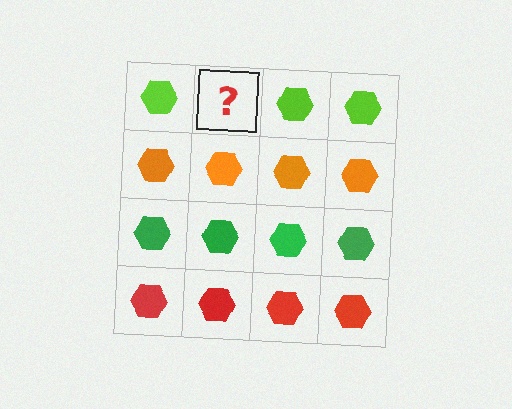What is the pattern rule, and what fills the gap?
The rule is that each row has a consistent color. The gap should be filled with a lime hexagon.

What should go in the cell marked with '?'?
The missing cell should contain a lime hexagon.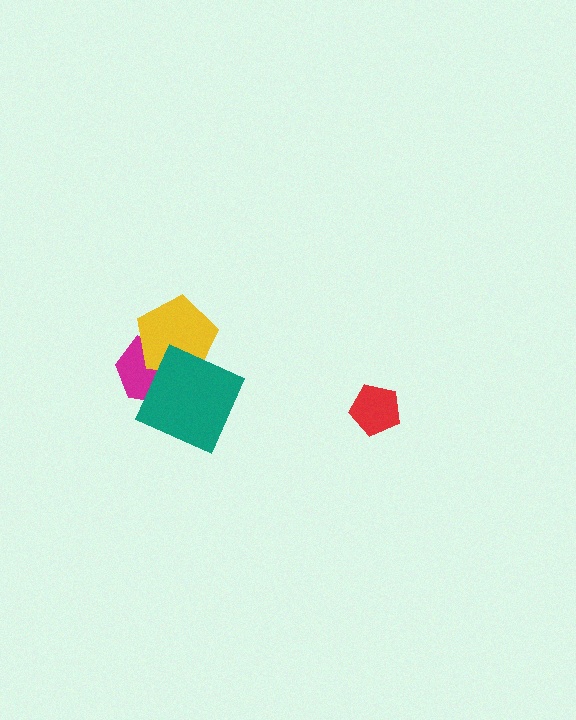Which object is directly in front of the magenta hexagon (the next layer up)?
The yellow pentagon is directly in front of the magenta hexagon.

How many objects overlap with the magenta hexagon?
2 objects overlap with the magenta hexagon.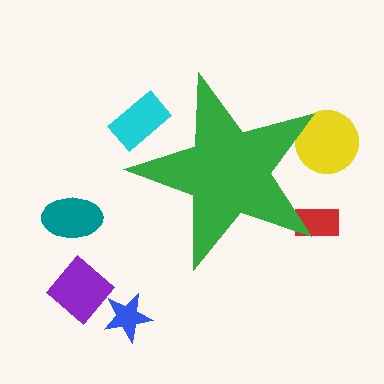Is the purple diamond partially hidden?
No, the purple diamond is fully visible.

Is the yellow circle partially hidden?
Yes, the yellow circle is partially hidden behind the green star.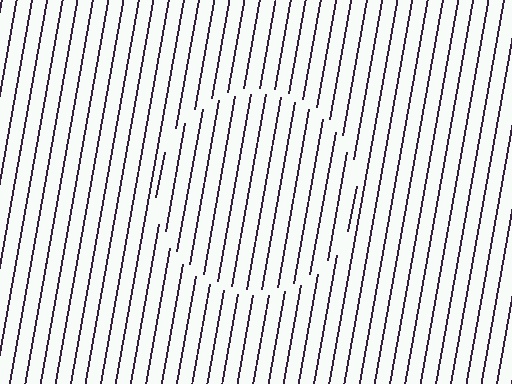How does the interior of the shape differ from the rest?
The interior of the shape contains the same grating, shifted by half a period — the contour is defined by the phase discontinuity where line-ends from the inner and outer gratings abut.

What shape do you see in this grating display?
An illusory circle. The interior of the shape contains the same grating, shifted by half a period — the contour is defined by the phase discontinuity where line-ends from the inner and outer gratings abut.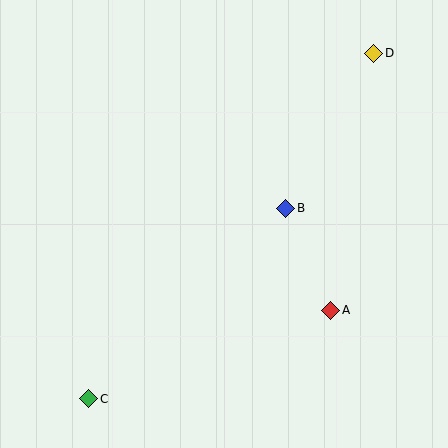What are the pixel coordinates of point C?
Point C is at (89, 399).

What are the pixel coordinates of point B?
Point B is at (286, 208).